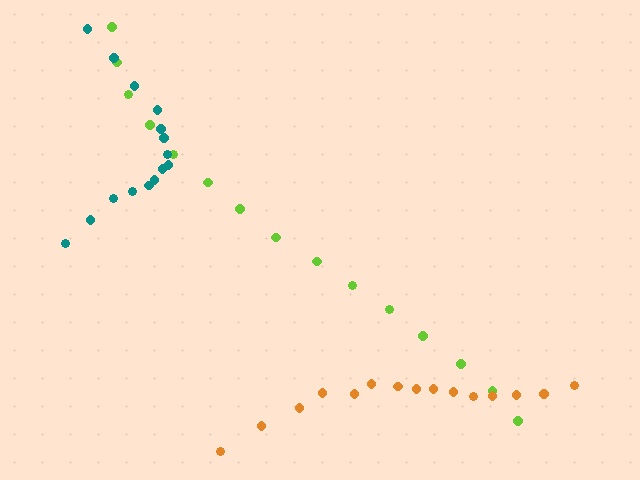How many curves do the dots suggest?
There are 3 distinct paths.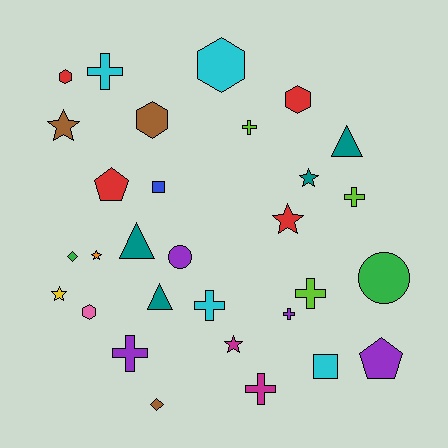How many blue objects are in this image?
There is 1 blue object.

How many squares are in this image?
There are 2 squares.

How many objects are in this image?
There are 30 objects.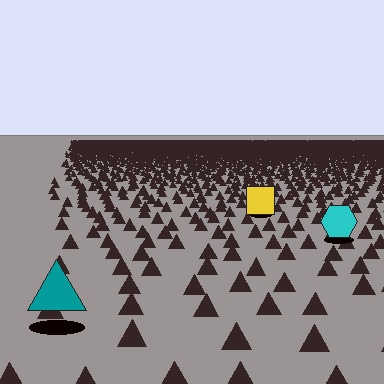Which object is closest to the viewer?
The teal triangle is closest. The texture marks near it are larger and more spread out.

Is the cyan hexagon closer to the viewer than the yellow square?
Yes. The cyan hexagon is closer — you can tell from the texture gradient: the ground texture is coarser near it.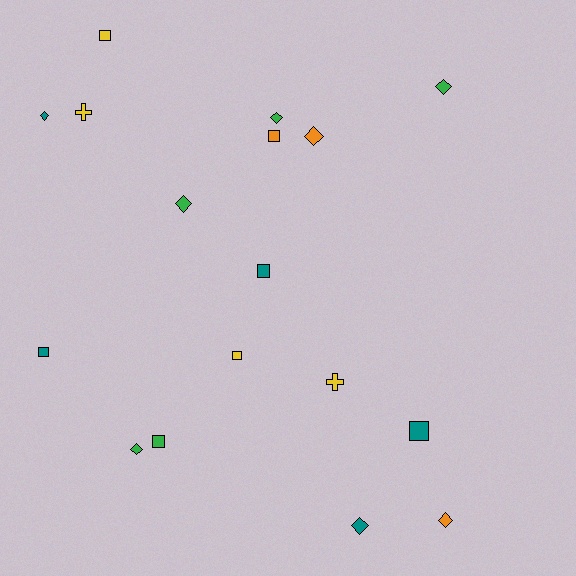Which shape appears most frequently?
Diamond, with 8 objects.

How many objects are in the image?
There are 17 objects.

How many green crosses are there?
There are no green crosses.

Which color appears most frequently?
Green, with 5 objects.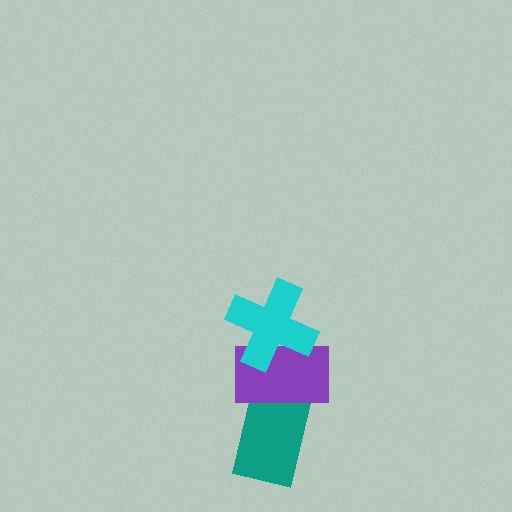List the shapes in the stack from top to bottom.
From top to bottom: the cyan cross, the purple rectangle, the teal rectangle.